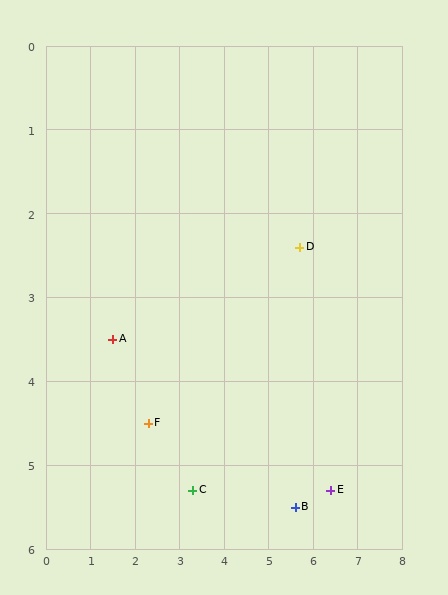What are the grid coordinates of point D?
Point D is at approximately (5.7, 2.4).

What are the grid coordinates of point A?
Point A is at approximately (1.5, 3.5).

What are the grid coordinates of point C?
Point C is at approximately (3.3, 5.3).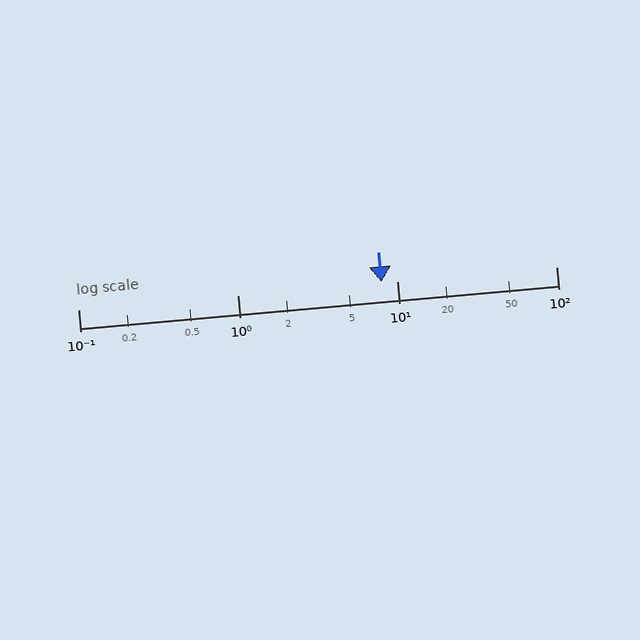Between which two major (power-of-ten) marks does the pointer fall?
The pointer is between 1 and 10.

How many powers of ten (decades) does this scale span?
The scale spans 3 decades, from 0.1 to 100.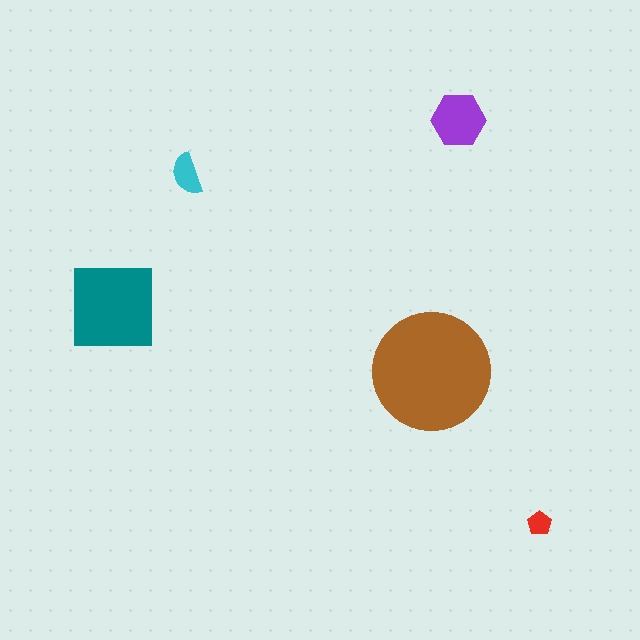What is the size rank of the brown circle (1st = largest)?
1st.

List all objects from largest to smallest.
The brown circle, the teal square, the purple hexagon, the cyan semicircle, the red pentagon.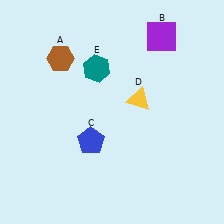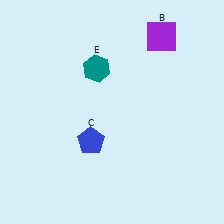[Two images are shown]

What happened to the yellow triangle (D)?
The yellow triangle (D) was removed in Image 2. It was in the top-right area of Image 1.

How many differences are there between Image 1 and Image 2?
There are 2 differences between the two images.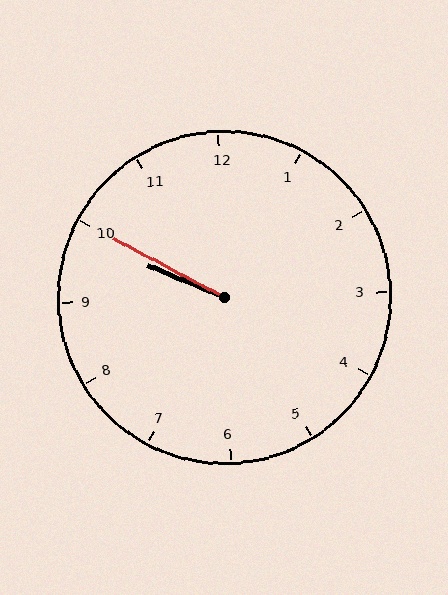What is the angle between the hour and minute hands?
Approximately 5 degrees.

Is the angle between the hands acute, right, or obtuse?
It is acute.